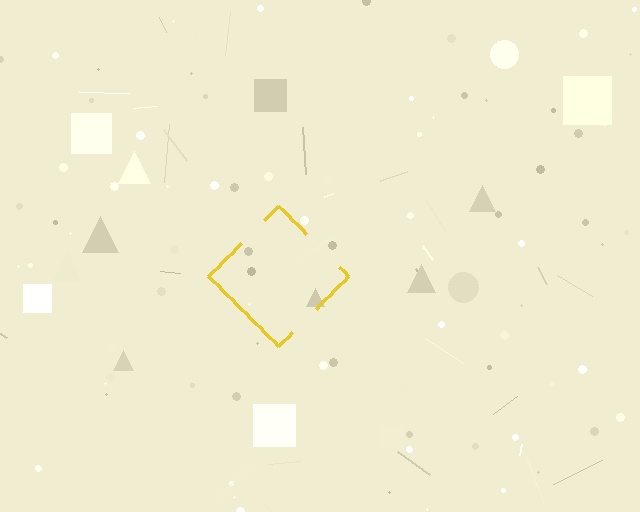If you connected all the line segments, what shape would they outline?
They would outline a diamond.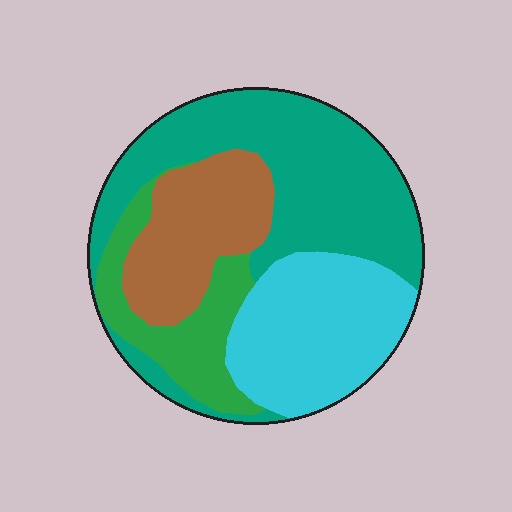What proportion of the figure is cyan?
Cyan covers around 25% of the figure.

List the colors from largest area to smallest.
From largest to smallest: teal, cyan, brown, green.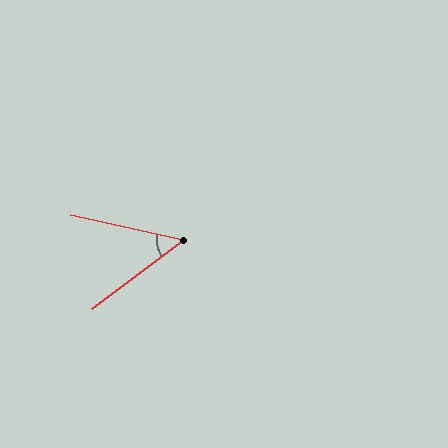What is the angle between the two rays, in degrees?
Approximately 49 degrees.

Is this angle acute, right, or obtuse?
It is acute.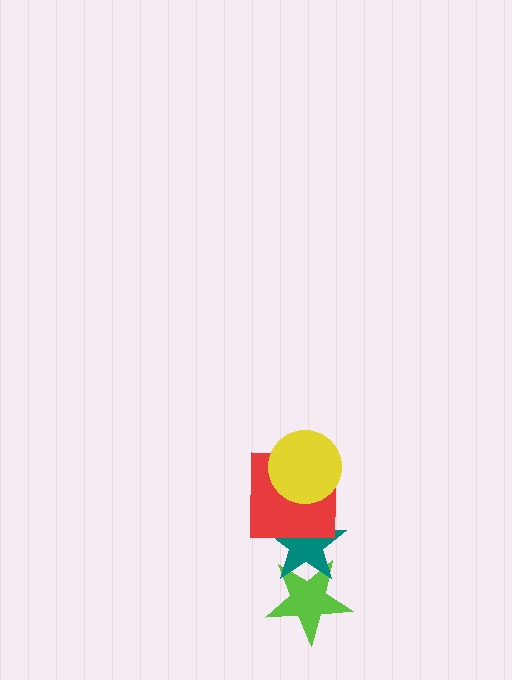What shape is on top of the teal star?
The red square is on top of the teal star.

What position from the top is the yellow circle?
The yellow circle is 1st from the top.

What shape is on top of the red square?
The yellow circle is on top of the red square.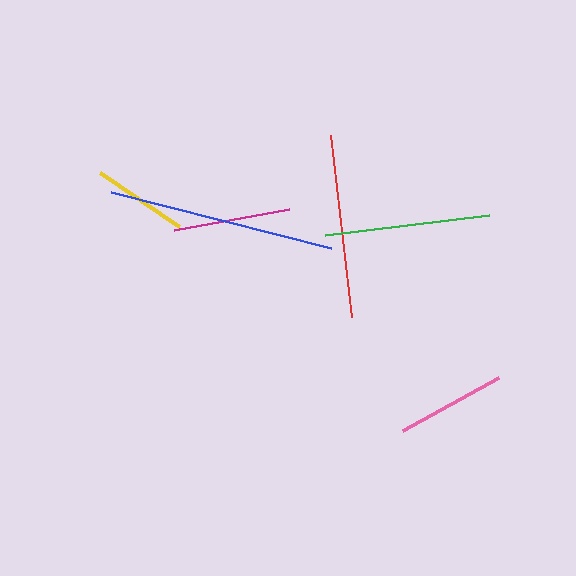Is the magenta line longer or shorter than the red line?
The red line is longer than the magenta line.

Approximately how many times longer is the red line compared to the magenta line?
The red line is approximately 1.6 times the length of the magenta line.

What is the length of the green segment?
The green segment is approximately 166 pixels long.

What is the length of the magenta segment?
The magenta segment is approximately 118 pixels long.